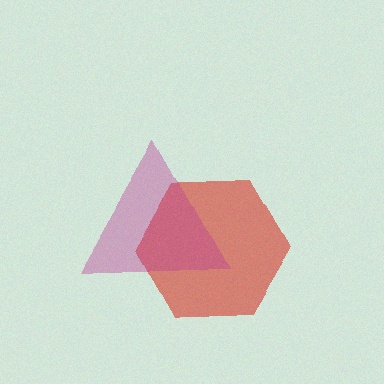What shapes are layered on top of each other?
The layered shapes are: a red hexagon, a magenta triangle.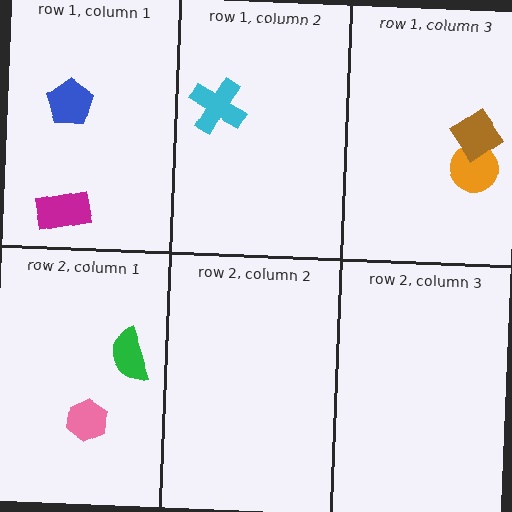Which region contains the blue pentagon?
The row 1, column 1 region.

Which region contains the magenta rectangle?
The row 1, column 1 region.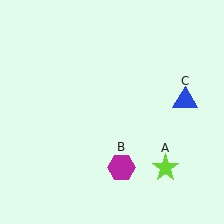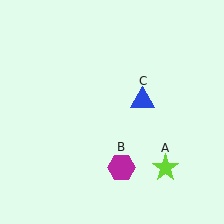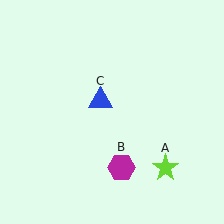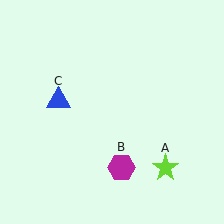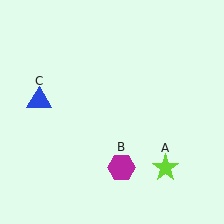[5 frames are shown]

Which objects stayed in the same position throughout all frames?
Lime star (object A) and magenta hexagon (object B) remained stationary.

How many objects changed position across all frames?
1 object changed position: blue triangle (object C).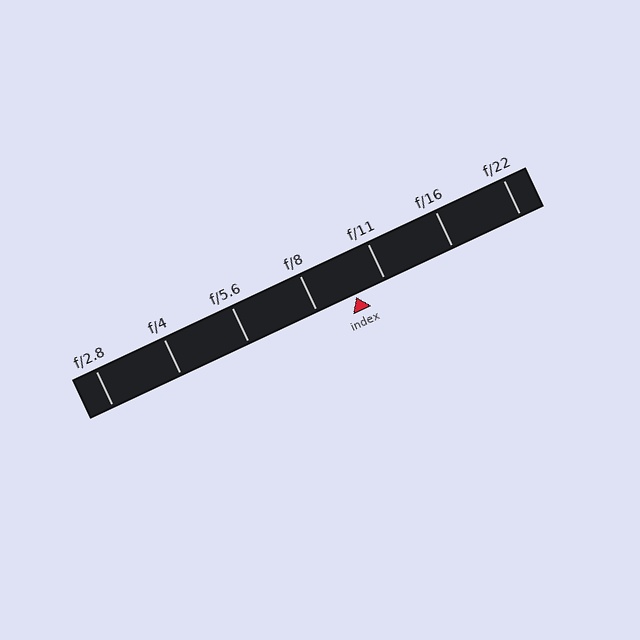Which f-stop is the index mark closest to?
The index mark is closest to f/11.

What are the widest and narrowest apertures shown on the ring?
The widest aperture shown is f/2.8 and the narrowest is f/22.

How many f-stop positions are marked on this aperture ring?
There are 7 f-stop positions marked.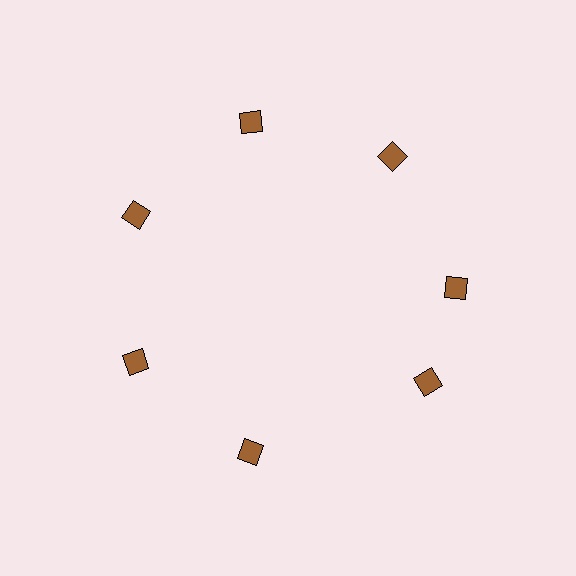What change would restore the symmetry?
The symmetry would be restored by rotating it back into even spacing with its neighbors so that all 7 diamonds sit at equal angles and equal distance from the center.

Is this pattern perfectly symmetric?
No. The 7 brown diamonds are arranged in a ring, but one element near the 5 o'clock position is rotated out of alignment along the ring, breaking the 7-fold rotational symmetry.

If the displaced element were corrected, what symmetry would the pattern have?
It would have 7-fold rotational symmetry — the pattern would map onto itself every 51 degrees.